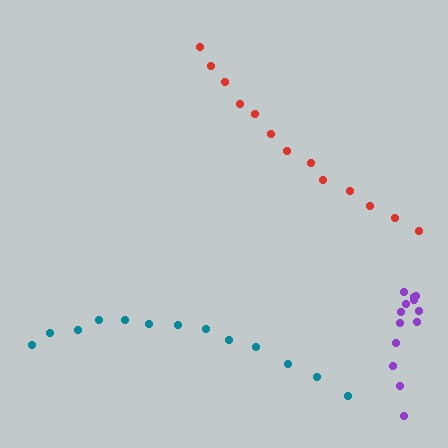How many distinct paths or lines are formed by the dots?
There are 3 distinct paths.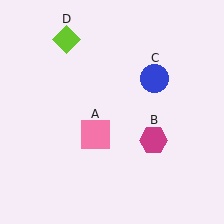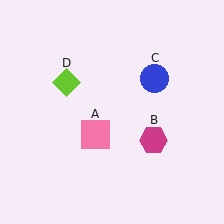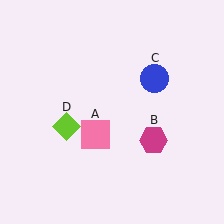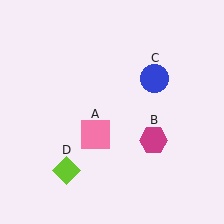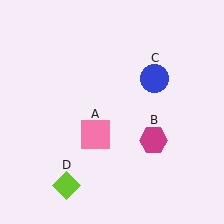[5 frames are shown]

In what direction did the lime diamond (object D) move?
The lime diamond (object D) moved down.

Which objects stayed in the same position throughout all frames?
Pink square (object A) and magenta hexagon (object B) and blue circle (object C) remained stationary.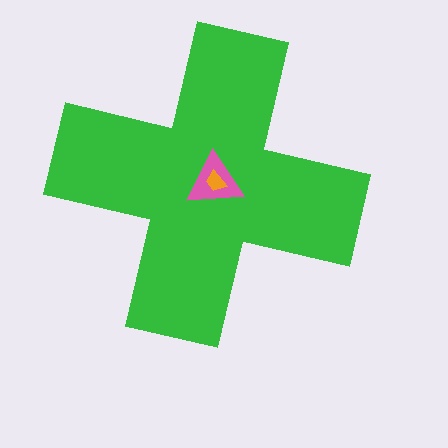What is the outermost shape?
The green cross.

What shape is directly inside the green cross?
The pink triangle.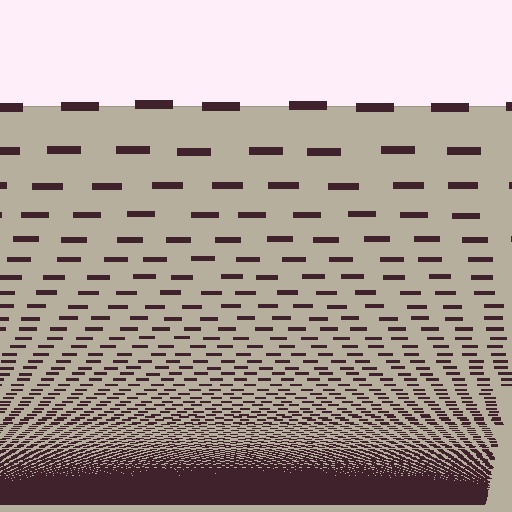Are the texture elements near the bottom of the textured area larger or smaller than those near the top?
Smaller. The gradient is inverted — elements near the bottom are smaller and denser.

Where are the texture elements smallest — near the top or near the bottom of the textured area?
Near the bottom.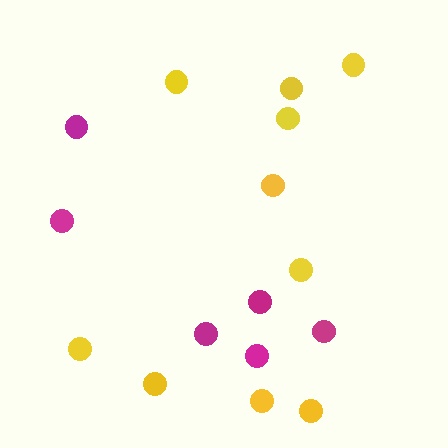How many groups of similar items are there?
There are 2 groups: one group of yellow circles (10) and one group of magenta circles (6).